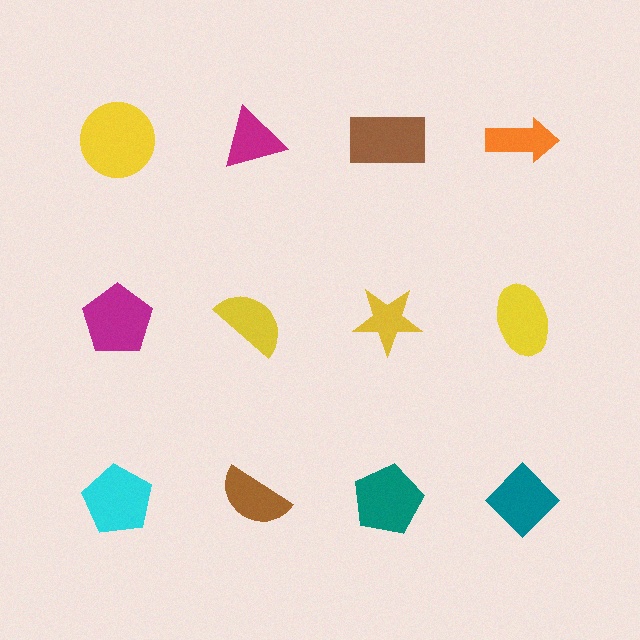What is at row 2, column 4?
A yellow ellipse.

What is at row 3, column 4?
A teal diamond.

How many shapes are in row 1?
4 shapes.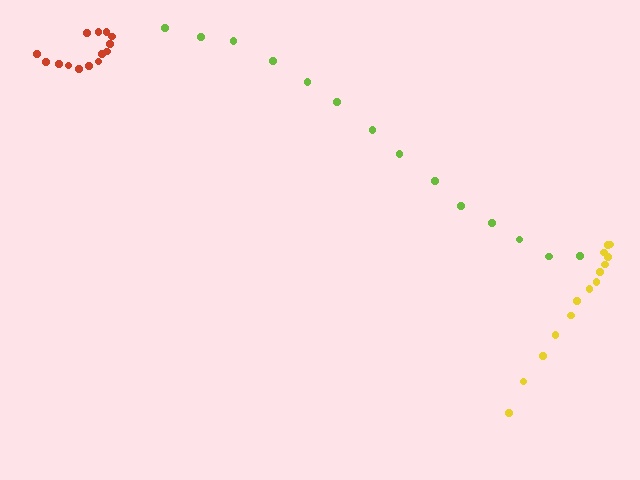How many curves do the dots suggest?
There are 3 distinct paths.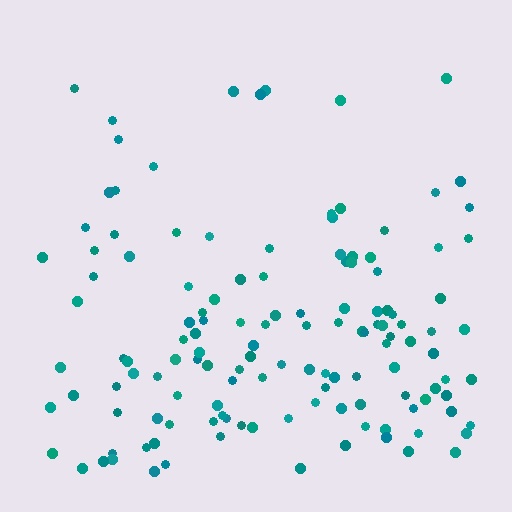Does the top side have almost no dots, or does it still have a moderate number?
Still a moderate number, just noticeably fewer than the bottom.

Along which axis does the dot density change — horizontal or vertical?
Vertical.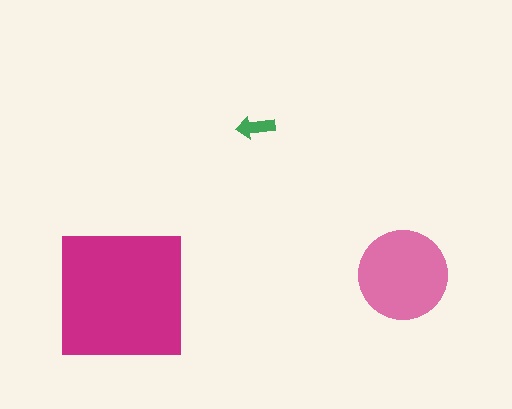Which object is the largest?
The magenta square.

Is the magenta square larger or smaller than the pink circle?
Larger.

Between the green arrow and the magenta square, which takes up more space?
The magenta square.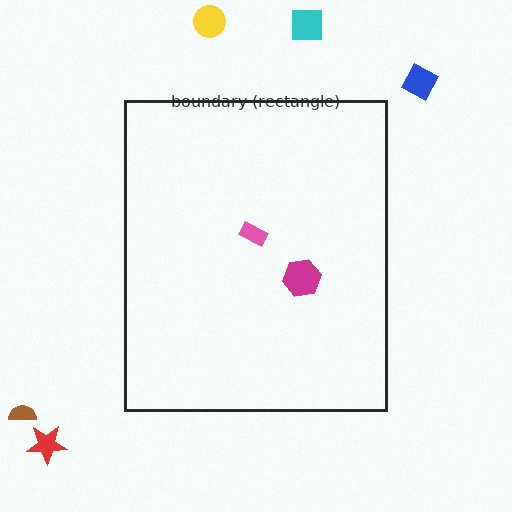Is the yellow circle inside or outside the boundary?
Outside.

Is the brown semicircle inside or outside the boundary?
Outside.